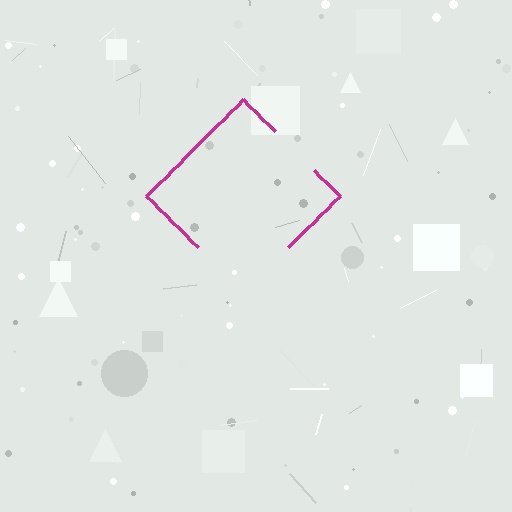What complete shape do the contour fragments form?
The contour fragments form a diamond.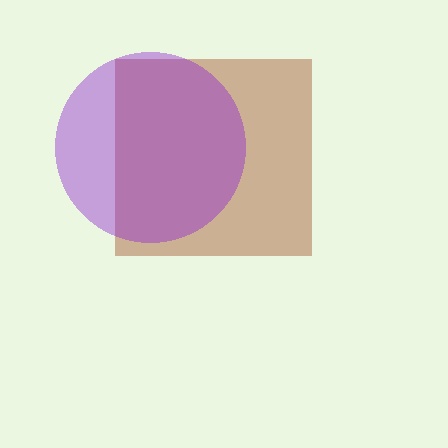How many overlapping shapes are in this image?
There are 2 overlapping shapes in the image.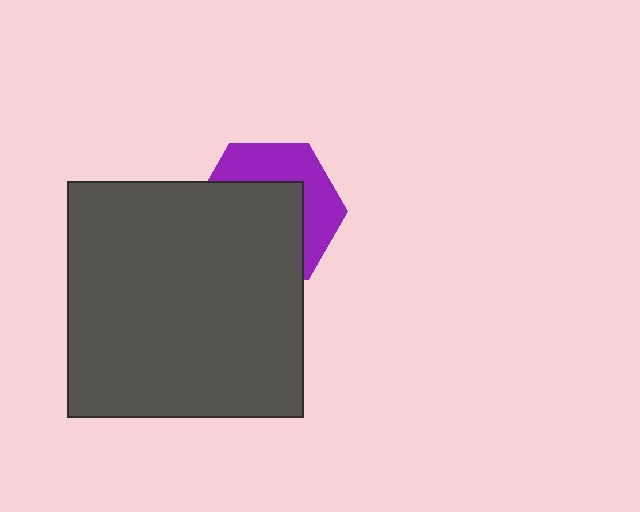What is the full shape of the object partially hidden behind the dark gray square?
The partially hidden object is a purple hexagon.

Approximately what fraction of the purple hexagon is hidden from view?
Roughly 59% of the purple hexagon is hidden behind the dark gray square.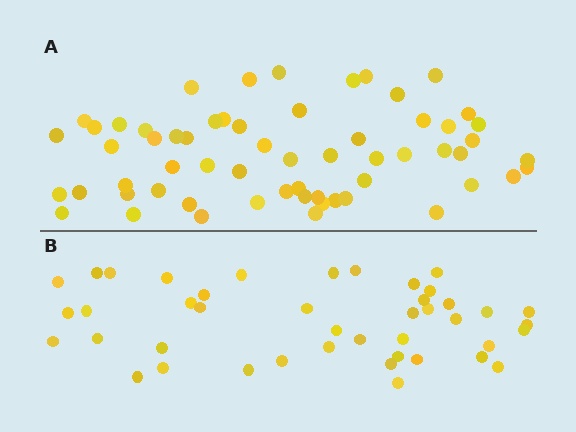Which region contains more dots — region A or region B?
Region A (the top region) has more dots.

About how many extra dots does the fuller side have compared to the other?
Region A has approximately 15 more dots than region B.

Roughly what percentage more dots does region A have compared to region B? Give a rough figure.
About 40% more.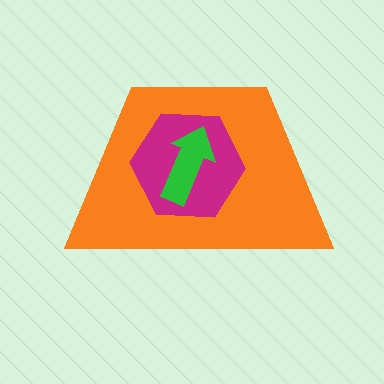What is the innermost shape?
The green arrow.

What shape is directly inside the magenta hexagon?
The green arrow.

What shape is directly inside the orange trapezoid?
The magenta hexagon.